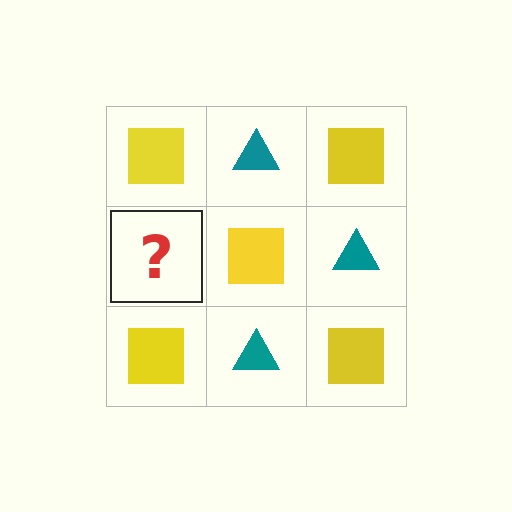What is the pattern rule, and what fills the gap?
The rule is that it alternates yellow square and teal triangle in a checkerboard pattern. The gap should be filled with a teal triangle.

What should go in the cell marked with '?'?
The missing cell should contain a teal triangle.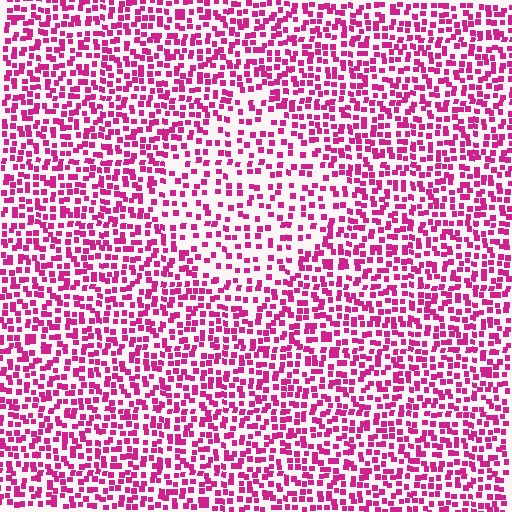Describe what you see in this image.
The image contains small magenta elements arranged at two different densities. A diamond-shaped region is visible where the elements are less densely packed than the surrounding area.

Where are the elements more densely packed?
The elements are more densely packed outside the diamond boundary.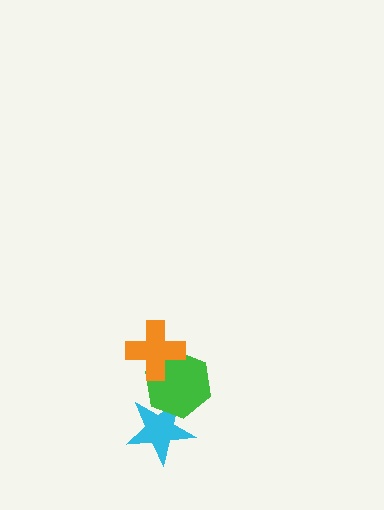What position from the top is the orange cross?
The orange cross is 1st from the top.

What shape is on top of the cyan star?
The green hexagon is on top of the cyan star.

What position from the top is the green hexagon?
The green hexagon is 2nd from the top.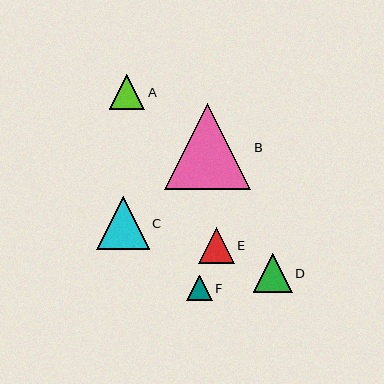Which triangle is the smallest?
Triangle F is the smallest with a size of approximately 25 pixels.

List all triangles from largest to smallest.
From largest to smallest: B, C, D, E, A, F.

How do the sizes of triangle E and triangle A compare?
Triangle E and triangle A are approximately the same size.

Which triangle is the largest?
Triangle B is the largest with a size of approximately 87 pixels.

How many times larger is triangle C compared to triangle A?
Triangle C is approximately 1.5 times the size of triangle A.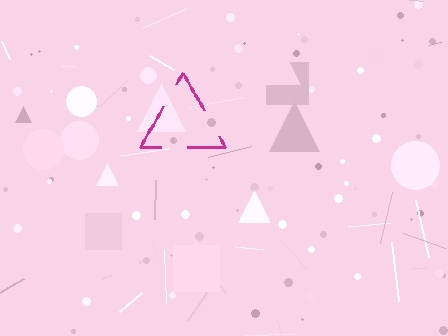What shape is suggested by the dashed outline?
The dashed outline suggests a triangle.